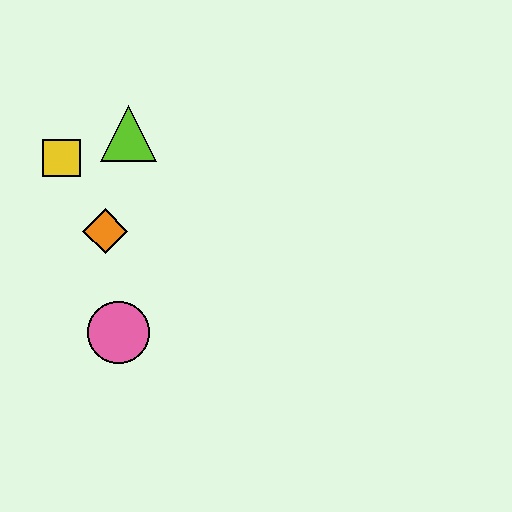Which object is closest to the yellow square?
The lime triangle is closest to the yellow square.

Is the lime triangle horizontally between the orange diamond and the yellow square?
No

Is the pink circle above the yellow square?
No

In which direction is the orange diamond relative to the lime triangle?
The orange diamond is below the lime triangle.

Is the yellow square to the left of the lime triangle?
Yes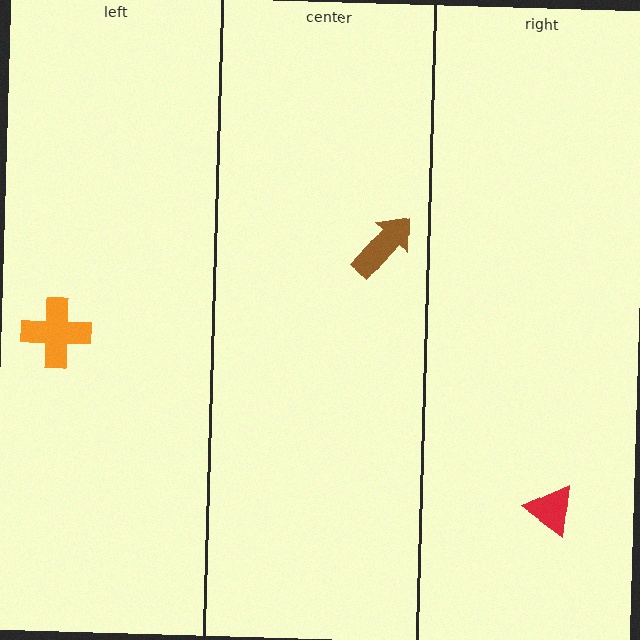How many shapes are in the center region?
1.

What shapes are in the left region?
The orange cross.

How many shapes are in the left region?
1.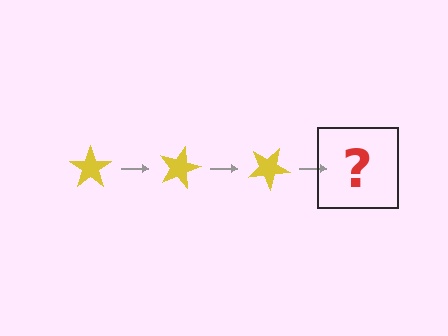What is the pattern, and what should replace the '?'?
The pattern is that the star rotates 15 degrees each step. The '?' should be a yellow star rotated 45 degrees.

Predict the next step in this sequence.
The next step is a yellow star rotated 45 degrees.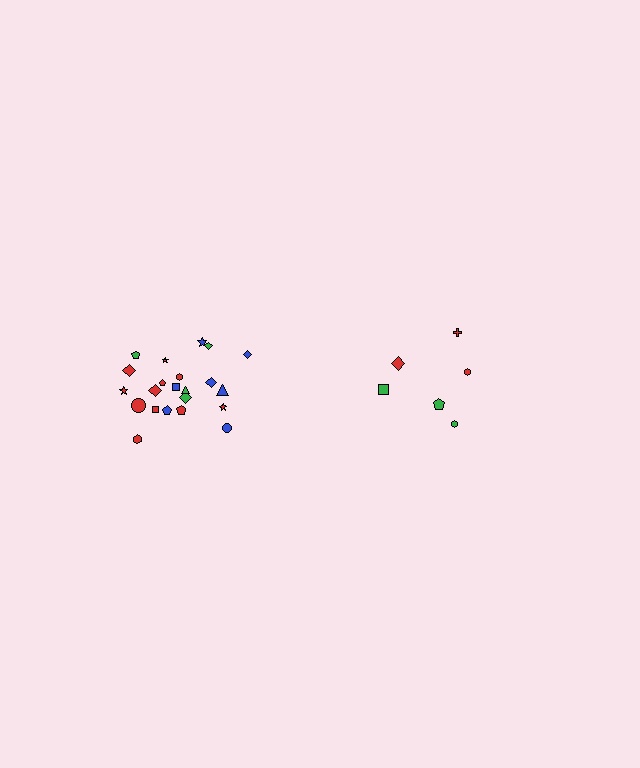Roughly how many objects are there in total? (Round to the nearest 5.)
Roughly 30 objects in total.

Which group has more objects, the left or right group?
The left group.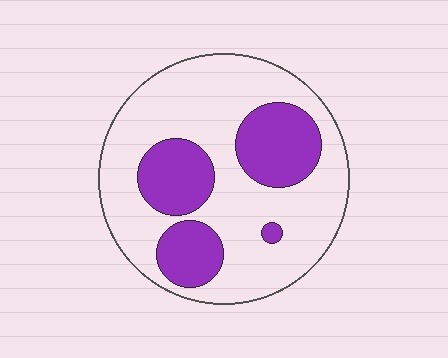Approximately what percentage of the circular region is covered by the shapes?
Approximately 30%.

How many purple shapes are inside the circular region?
4.